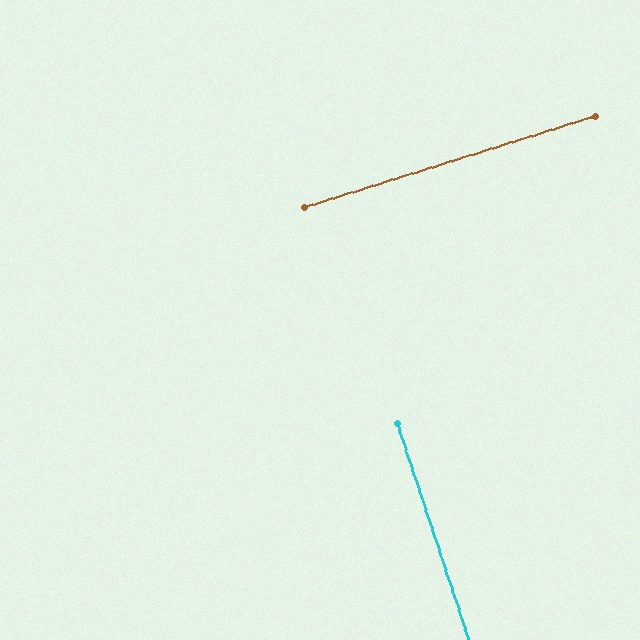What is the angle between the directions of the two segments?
Approximately 89 degrees.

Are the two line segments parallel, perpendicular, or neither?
Perpendicular — they meet at approximately 89°.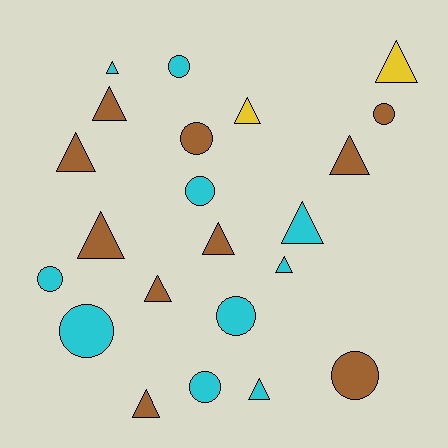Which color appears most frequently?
Brown, with 10 objects.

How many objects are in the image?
There are 22 objects.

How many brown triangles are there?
There are 7 brown triangles.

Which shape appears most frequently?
Triangle, with 13 objects.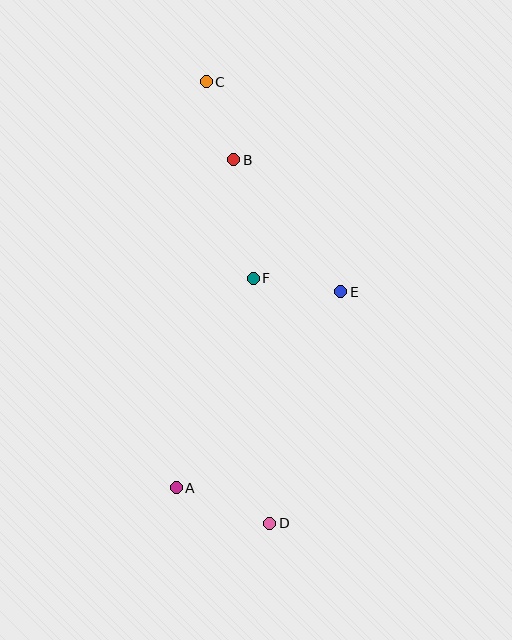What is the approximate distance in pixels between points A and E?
The distance between A and E is approximately 256 pixels.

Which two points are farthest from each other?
Points C and D are farthest from each other.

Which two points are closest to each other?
Points B and C are closest to each other.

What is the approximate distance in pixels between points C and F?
The distance between C and F is approximately 202 pixels.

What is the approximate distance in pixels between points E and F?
The distance between E and F is approximately 89 pixels.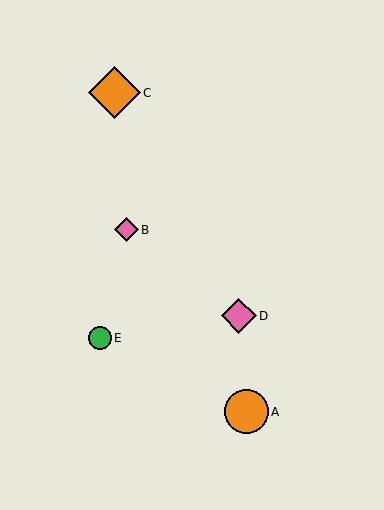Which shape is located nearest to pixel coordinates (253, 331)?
The pink diamond (labeled D) at (239, 316) is nearest to that location.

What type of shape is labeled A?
Shape A is an orange circle.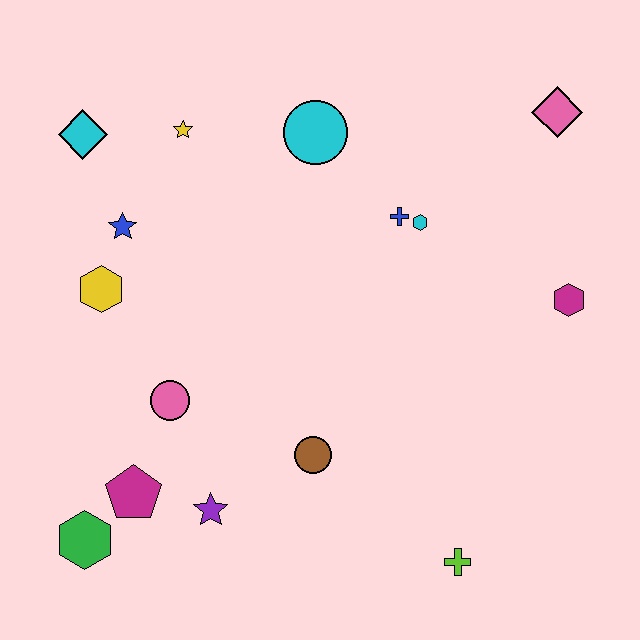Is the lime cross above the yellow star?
No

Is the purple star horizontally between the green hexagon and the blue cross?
Yes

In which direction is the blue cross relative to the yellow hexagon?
The blue cross is to the right of the yellow hexagon.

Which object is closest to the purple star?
The magenta pentagon is closest to the purple star.